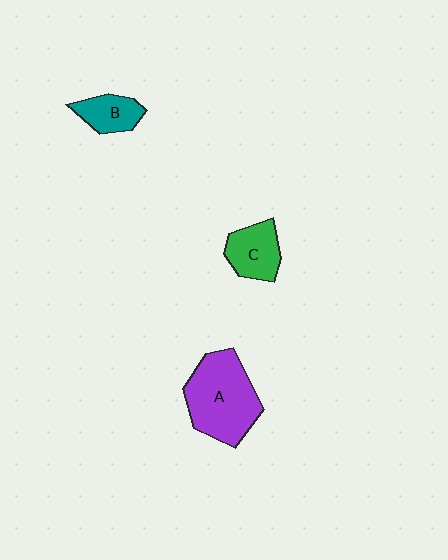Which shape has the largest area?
Shape A (purple).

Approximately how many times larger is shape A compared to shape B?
Approximately 2.5 times.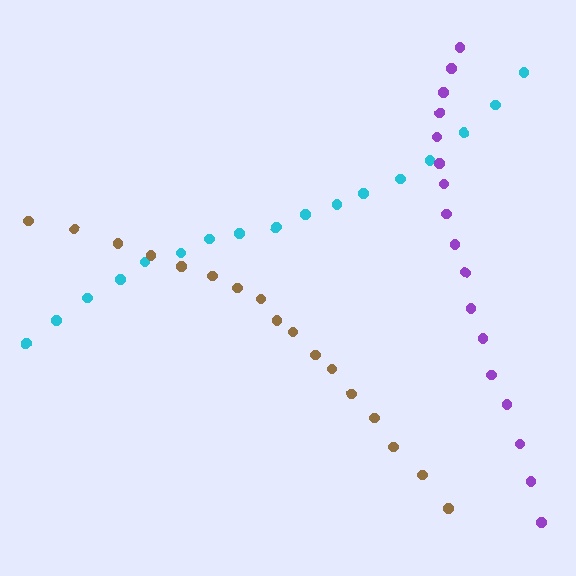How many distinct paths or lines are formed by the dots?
There are 3 distinct paths.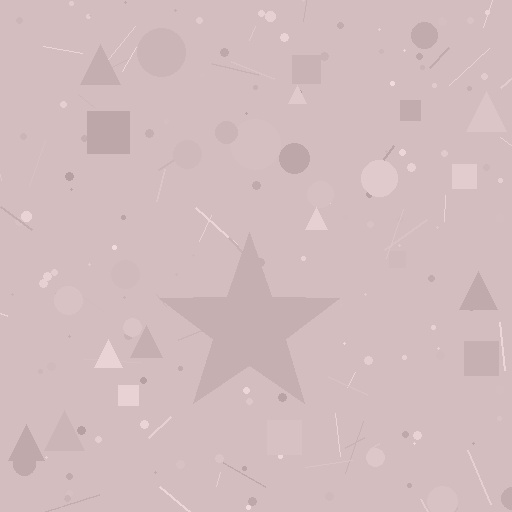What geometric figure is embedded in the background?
A star is embedded in the background.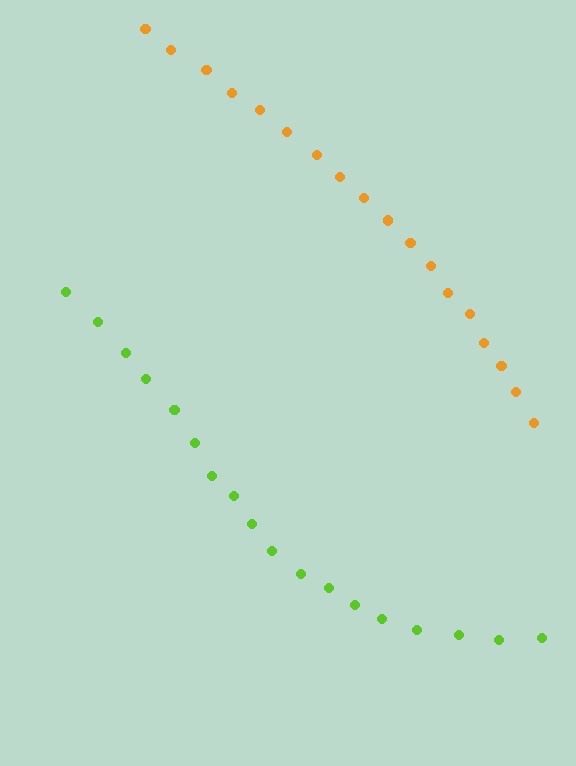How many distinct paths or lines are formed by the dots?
There are 2 distinct paths.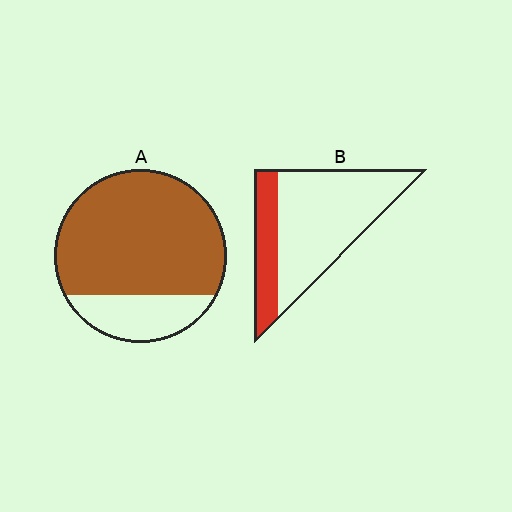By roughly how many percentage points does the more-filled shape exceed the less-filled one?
By roughly 50 percentage points (A over B).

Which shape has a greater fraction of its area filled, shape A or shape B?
Shape A.